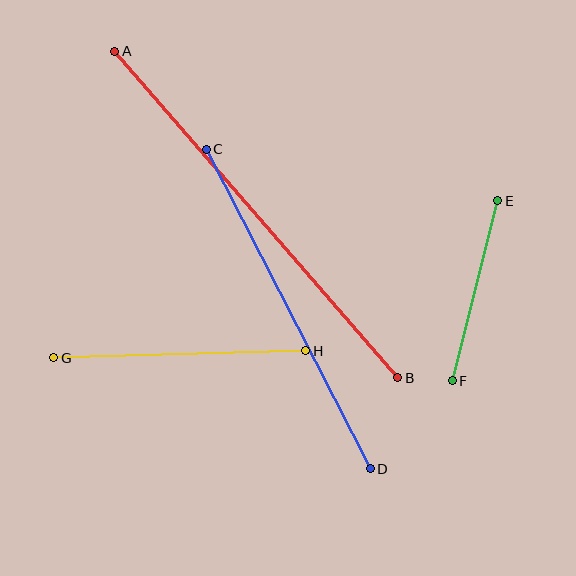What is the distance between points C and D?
The distance is approximately 359 pixels.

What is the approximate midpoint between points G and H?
The midpoint is at approximately (180, 354) pixels.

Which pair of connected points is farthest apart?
Points A and B are farthest apart.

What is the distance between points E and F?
The distance is approximately 186 pixels.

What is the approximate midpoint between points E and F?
The midpoint is at approximately (475, 291) pixels.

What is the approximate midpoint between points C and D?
The midpoint is at approximately (288, 309) pixels.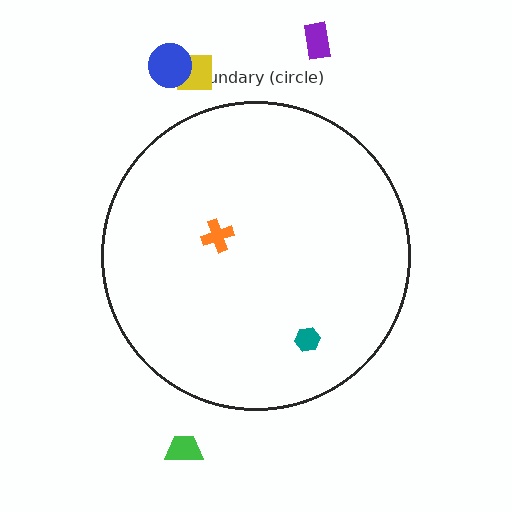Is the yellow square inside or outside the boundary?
Outside.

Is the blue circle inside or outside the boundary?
Outside.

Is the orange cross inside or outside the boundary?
Inside.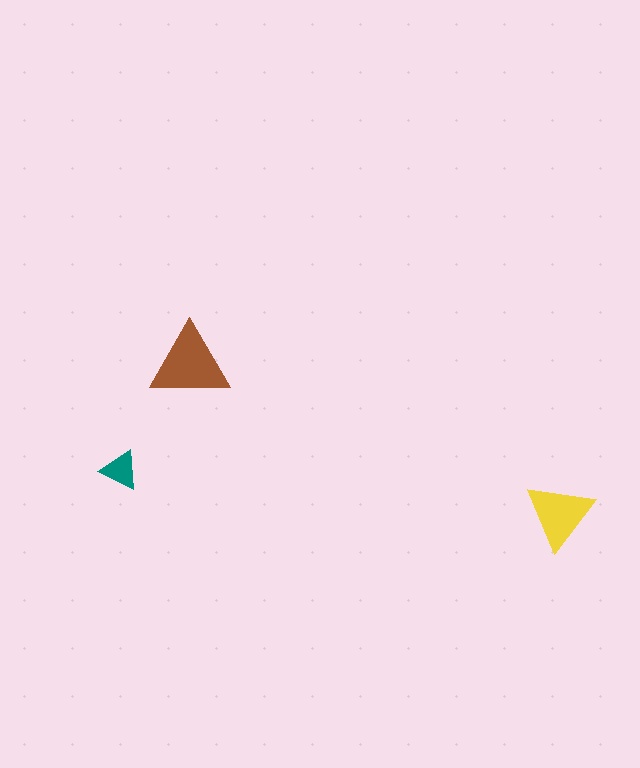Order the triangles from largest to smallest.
the brown one, the yellow one, the teal one.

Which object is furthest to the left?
The teal triangle is leftmost.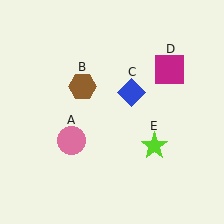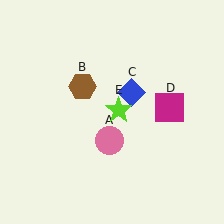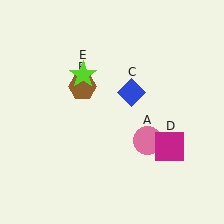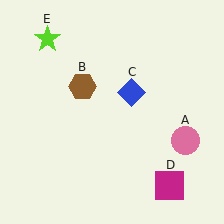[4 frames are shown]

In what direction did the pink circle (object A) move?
The pink circle (object A) moved right.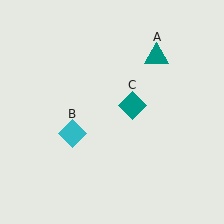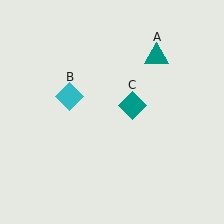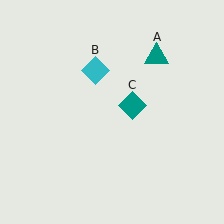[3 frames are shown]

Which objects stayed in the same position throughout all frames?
Teal triangle (object A) and teal diamond (object C) remained stationary.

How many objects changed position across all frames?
1 object changed position: cyan diamond (object B).